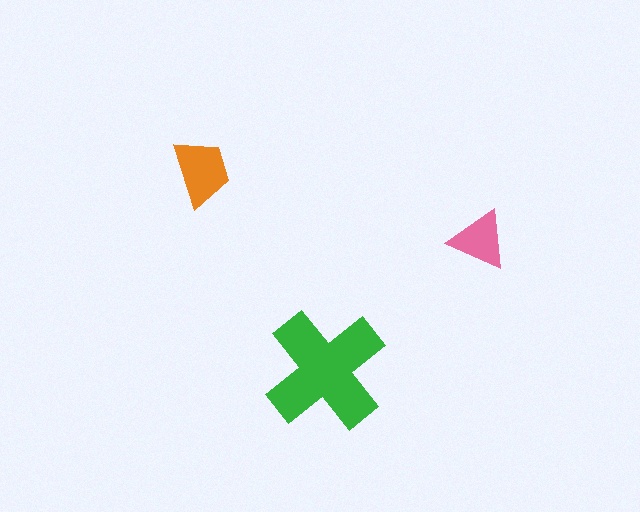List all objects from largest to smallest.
The green cross, the orange trapezoid, the pink triangle.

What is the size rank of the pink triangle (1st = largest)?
3rd.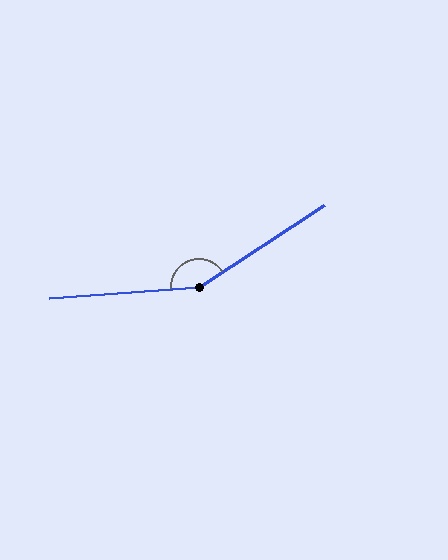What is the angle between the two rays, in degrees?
Approximately 151 degrees.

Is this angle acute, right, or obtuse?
It is obtuse.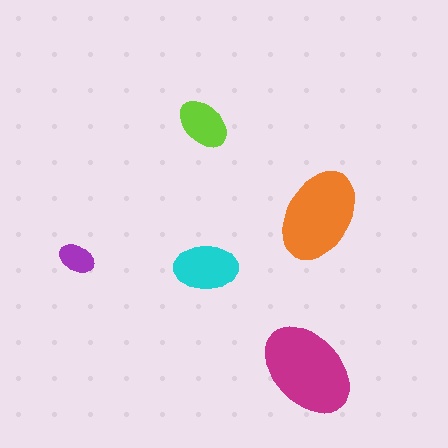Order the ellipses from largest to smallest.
the magenta one, the orange one, the cyan one, the lime one, the purple one.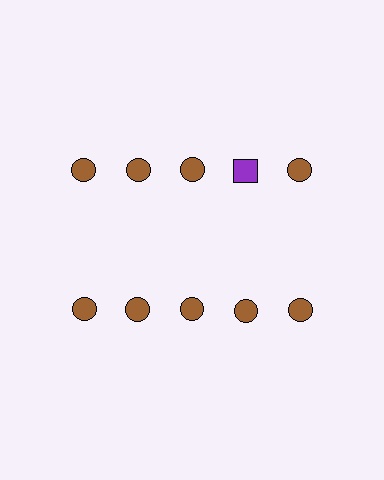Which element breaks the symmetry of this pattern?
The purple square in the top row, second from right column breaks the symmetry. All other shapes are brown circles.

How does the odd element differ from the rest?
It differs in both color (purple instead of brown) and shape (square instead of circle).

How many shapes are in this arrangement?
There are 10 shapes arranged in a grid pattern.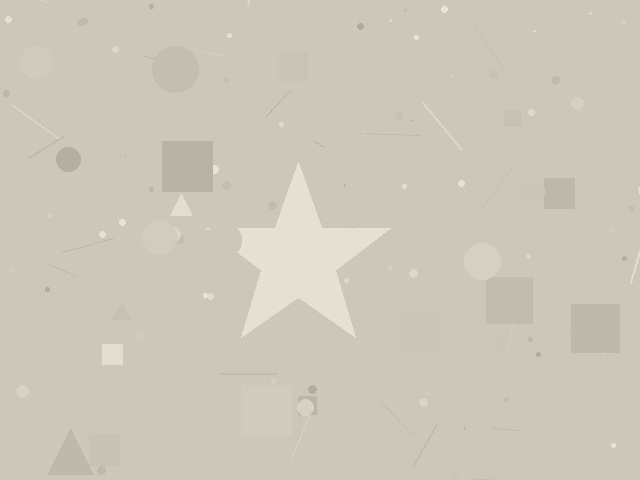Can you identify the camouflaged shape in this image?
The camouflaged shape is a star.